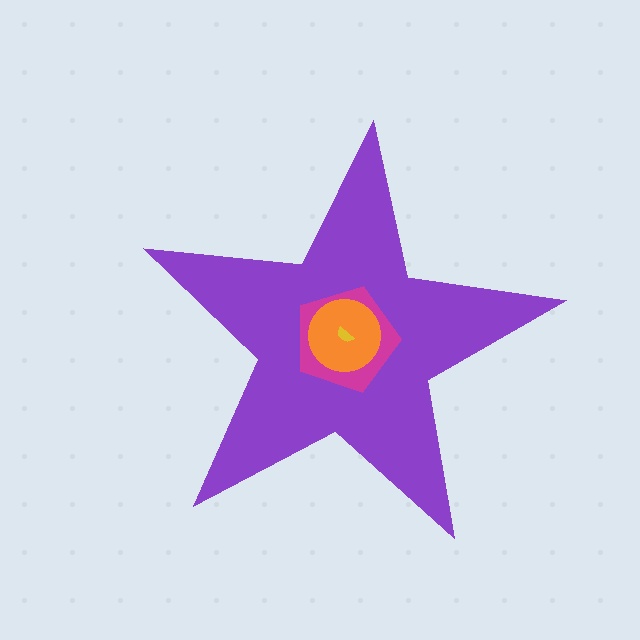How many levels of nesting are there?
4.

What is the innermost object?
The yellow semicircle.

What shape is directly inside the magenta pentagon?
The orange circle.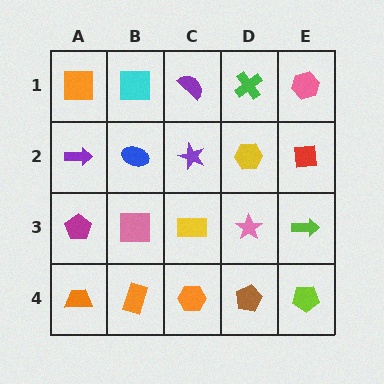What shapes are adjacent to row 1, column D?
A yellow hexagon (row 2, column D), a purple semicircle (row 1, column C), a pink hexagon (row 1, column E).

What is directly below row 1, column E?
A red square.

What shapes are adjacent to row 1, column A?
A purple arrow (row 2, column A), a cyan square (row 1, column B).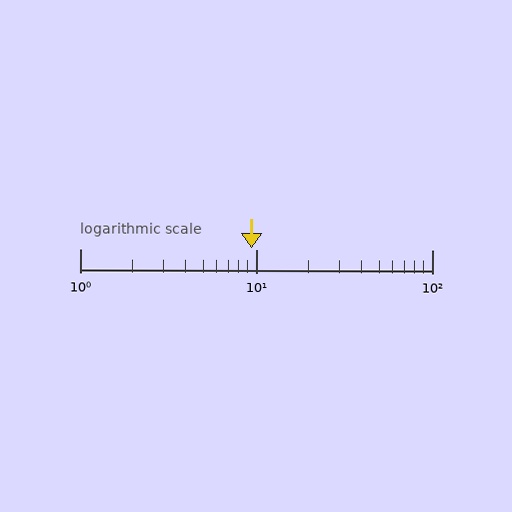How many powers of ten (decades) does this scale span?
The scale spans 2 decades, from 1 to 100.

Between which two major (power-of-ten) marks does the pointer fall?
The pointer is between 1 and 10.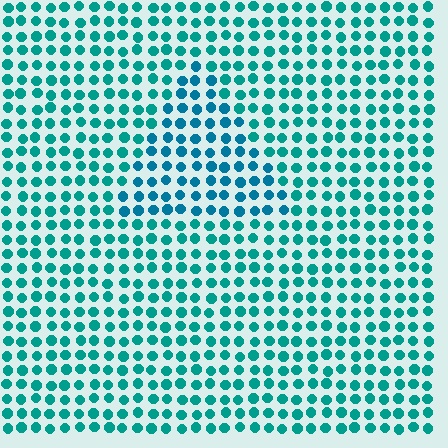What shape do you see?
I see a triangle.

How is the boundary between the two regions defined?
The boundary is defined purely by a slight shift in hue (about 20 degrees). Spacing, size, and orientation are identical on both sides.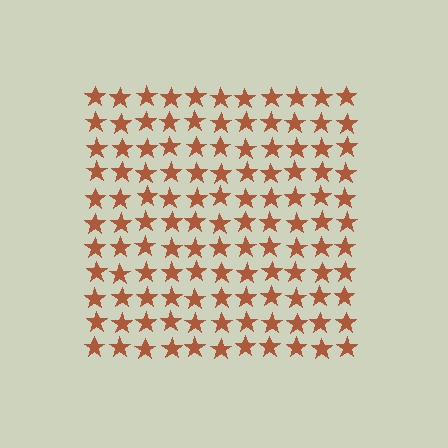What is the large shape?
The large shape is a square.